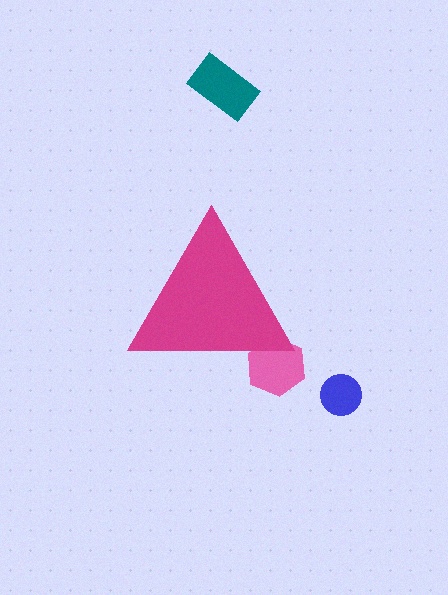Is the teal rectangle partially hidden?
No, the teal rectangle is fully visible.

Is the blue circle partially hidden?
No, the blue circle is fully visible.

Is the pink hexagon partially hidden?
Yes, the pink hexagon is partially hidden behind the magenta triangle.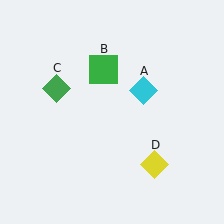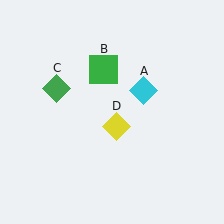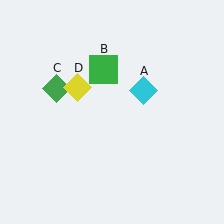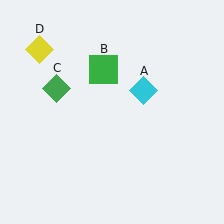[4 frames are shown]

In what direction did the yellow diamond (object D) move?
The yellow diamond (object D) moved up and to the left.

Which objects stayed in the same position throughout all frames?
Cyan diamond (object A) and green square (object B) and green diamond (object C) remained stationary.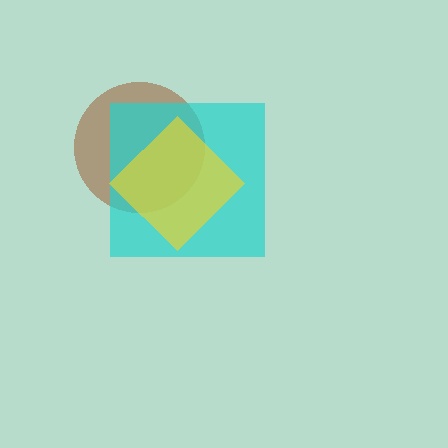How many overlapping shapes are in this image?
There are 3 overlapping shapes in the image.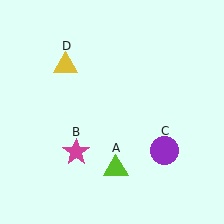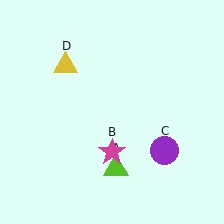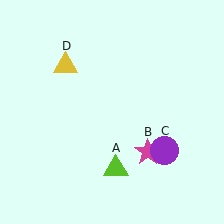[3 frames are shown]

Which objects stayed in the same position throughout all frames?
Lime triangle (object A) and purple circle (object C) and yellow triangle (object D) remained stationary.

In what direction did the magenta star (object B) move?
The magenta star (object B) moved right.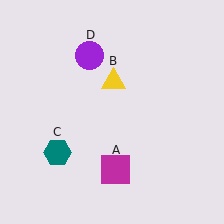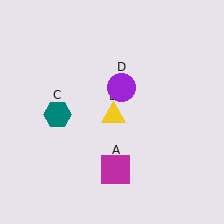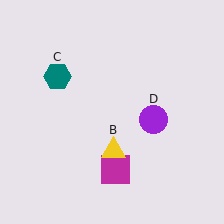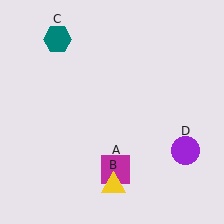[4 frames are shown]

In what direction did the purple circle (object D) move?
The purple circle (object D) moved down and to the right.